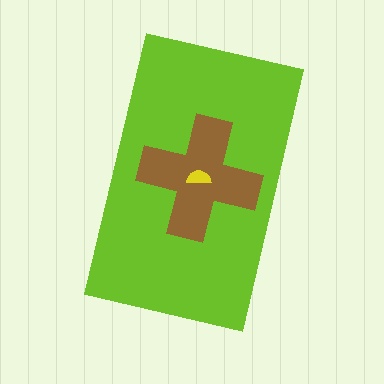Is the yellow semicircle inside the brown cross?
Yes.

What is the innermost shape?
The yellow semicircle.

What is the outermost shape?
The lime rectangle.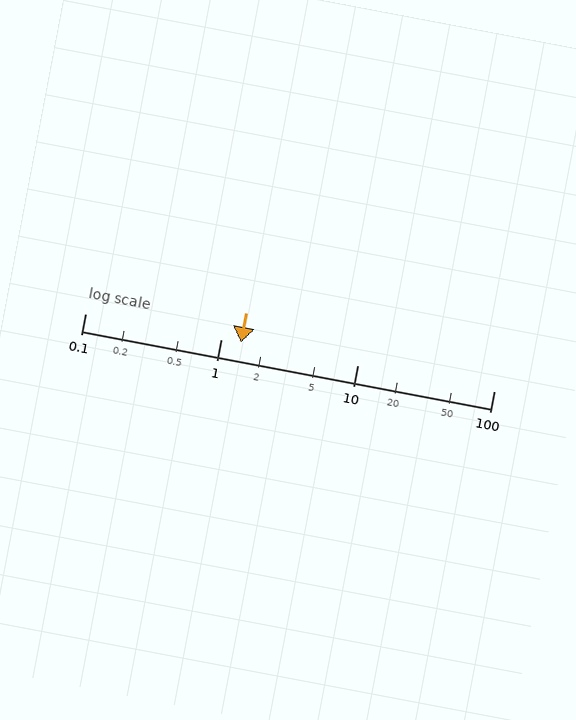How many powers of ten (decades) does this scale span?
The scale spans 3 decades, from 0.1 to 100.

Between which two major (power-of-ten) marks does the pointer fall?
The pointer is between 1 and 10.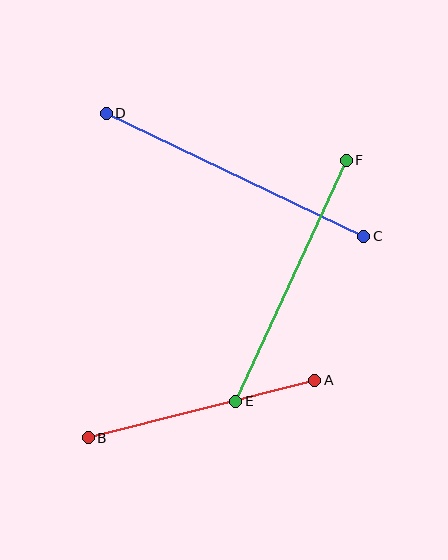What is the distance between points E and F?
The distance is approximately 265 pixels.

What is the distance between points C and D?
The distance is approximately 285 pixels.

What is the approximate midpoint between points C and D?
The midpoint is at approximately (235, 175) pixels.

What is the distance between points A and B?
The distance is approximately 234 pixels.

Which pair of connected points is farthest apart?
Points C and D are farthest apart.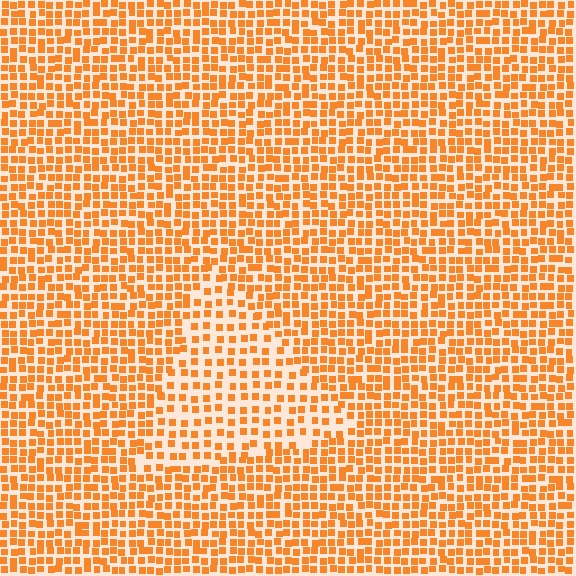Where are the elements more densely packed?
The elements are more densely packed outside the triangle boundary.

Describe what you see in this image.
The image contains small orange elements arranged at two different densities. A triangle-shaped region is visible where the elements are less densely packed than the surrounding area.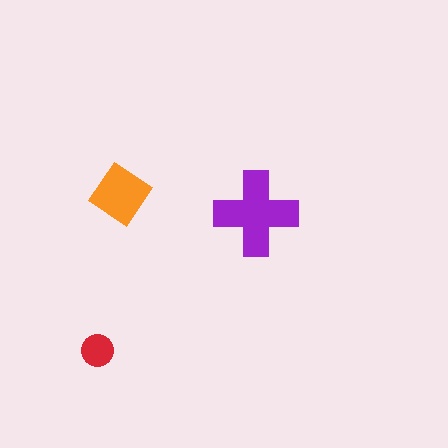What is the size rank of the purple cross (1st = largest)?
1st.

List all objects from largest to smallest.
The purple cross, the orange diamond, the red circle.